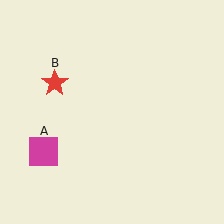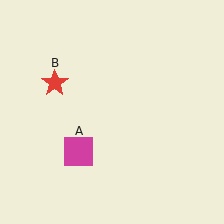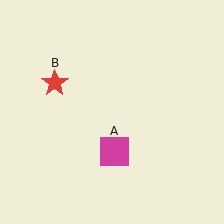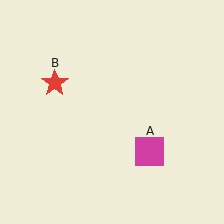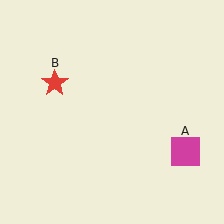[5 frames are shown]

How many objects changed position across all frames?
1 object changed position: magenta square (object A).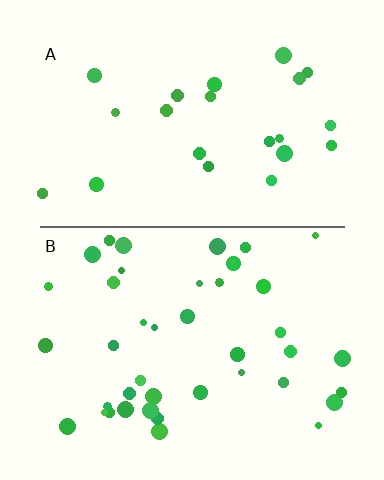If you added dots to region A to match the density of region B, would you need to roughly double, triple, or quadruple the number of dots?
Approximately double.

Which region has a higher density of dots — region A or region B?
B (the bottom).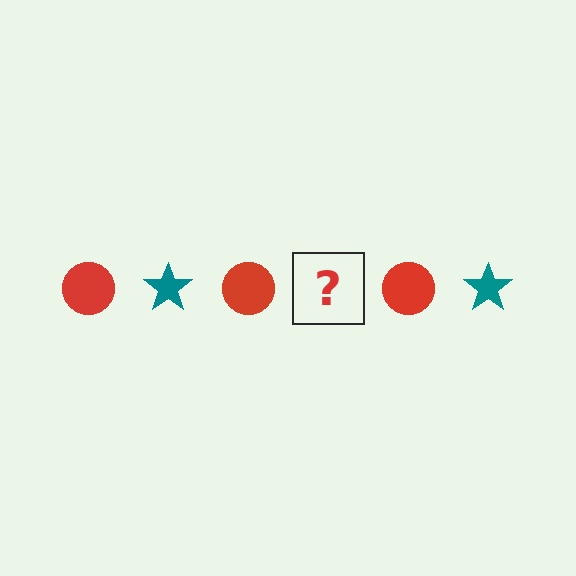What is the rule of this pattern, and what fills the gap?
The rule is that the pattern alternates between red circle and teal star. The gap should be filled with a teal star.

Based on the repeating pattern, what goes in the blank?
The blank should be a teal star.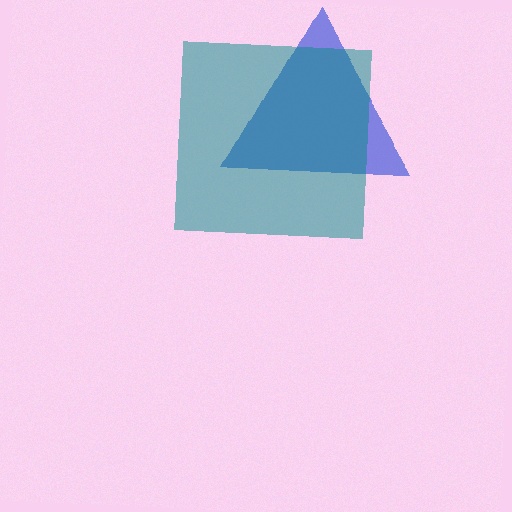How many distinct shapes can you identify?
There are 2 distinct shapes: a blue triangle, a teal square.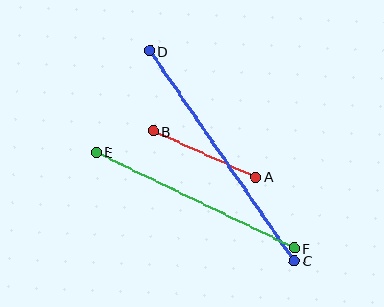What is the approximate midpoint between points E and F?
The midpoint is at approximately (195, 200) pixels.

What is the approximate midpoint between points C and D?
The midpoint is at approximately (222, 156) pixels.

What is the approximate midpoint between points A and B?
The midpoint is at approximately (204, 154) pixels.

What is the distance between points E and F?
The distance is approximately 220 pixels.